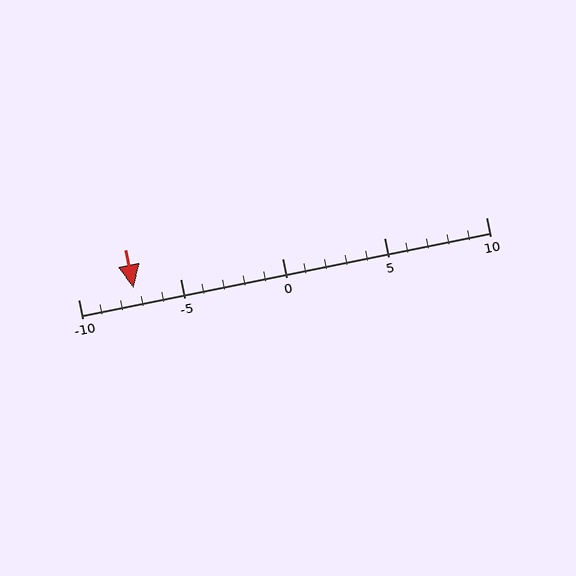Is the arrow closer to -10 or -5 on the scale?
The arrow is closer to -5.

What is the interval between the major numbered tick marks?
The major tick marks are spaced 5 units apart.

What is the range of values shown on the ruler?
The ruler shows values from -10 to 10.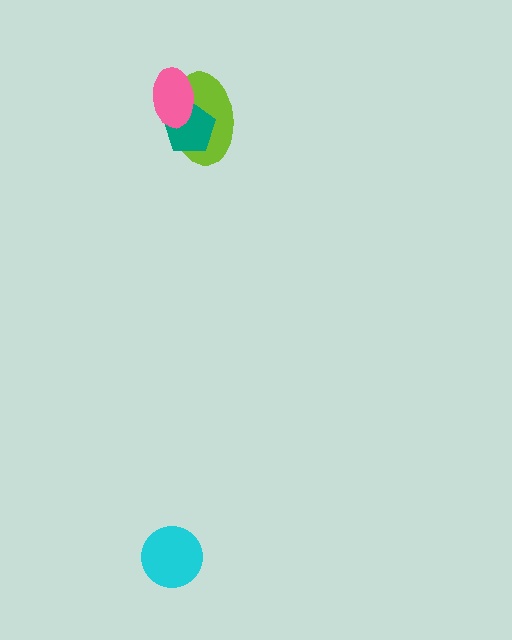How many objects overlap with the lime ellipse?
2 objects overlap with the lime ellipse.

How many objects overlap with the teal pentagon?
2 objects overlap with the teal pentagon.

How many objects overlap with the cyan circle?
0 objects overlap with the cyan circle.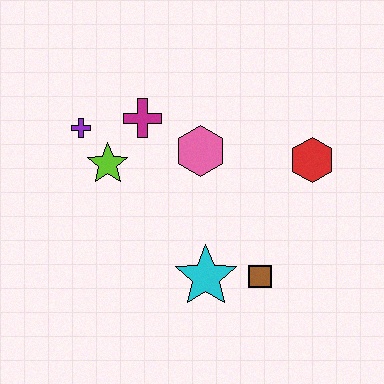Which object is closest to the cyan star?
The brown square is closest to the cyan star.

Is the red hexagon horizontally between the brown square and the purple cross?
No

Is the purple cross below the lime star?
No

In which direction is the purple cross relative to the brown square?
The purple cross is to the left of the brown square.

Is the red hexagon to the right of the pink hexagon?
Yes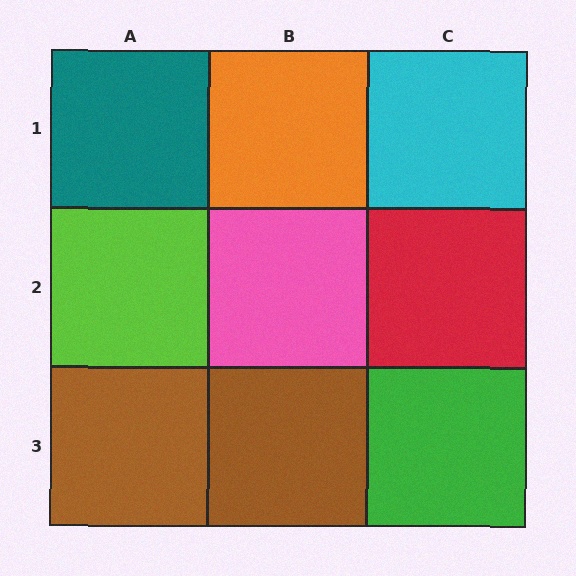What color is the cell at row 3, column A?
Brown.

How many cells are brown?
2 cells are brown.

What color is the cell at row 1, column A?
Teal.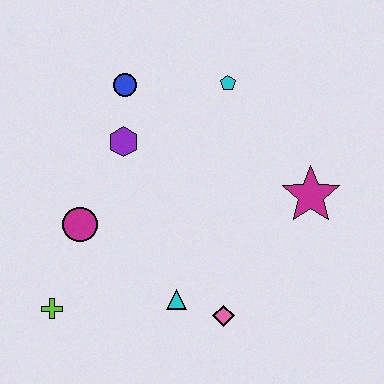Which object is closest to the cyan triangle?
The pink diamond is closest to the cyan triangle.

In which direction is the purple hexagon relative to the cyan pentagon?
The purple hexagon is to the left of the cyan pentagon.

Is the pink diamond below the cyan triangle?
Yes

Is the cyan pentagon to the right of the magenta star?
No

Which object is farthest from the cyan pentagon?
The lime cross is farthest from the cyan pentagon.